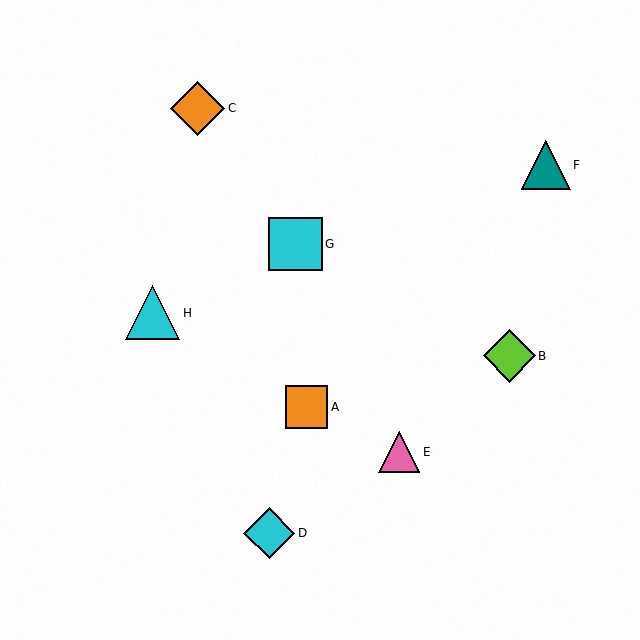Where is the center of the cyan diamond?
The center of the cyan diamond is at (269, 533).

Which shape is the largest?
The cyan triangle (labeled H) is the largest.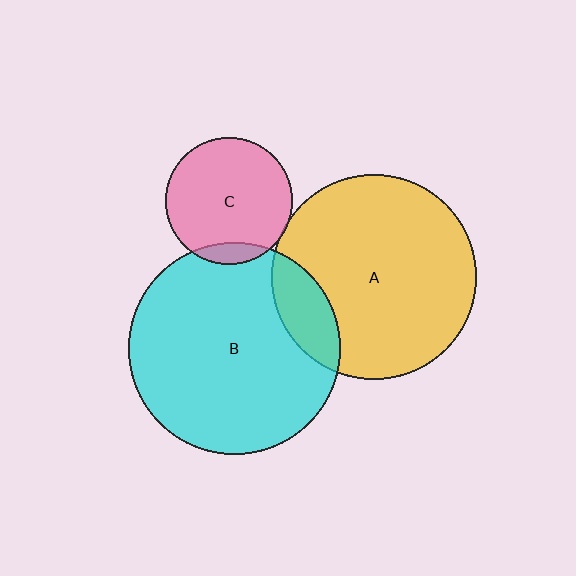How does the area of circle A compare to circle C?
Approximately 2.6 times.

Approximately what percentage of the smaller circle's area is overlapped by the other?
Approximately 15%.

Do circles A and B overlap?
Yes.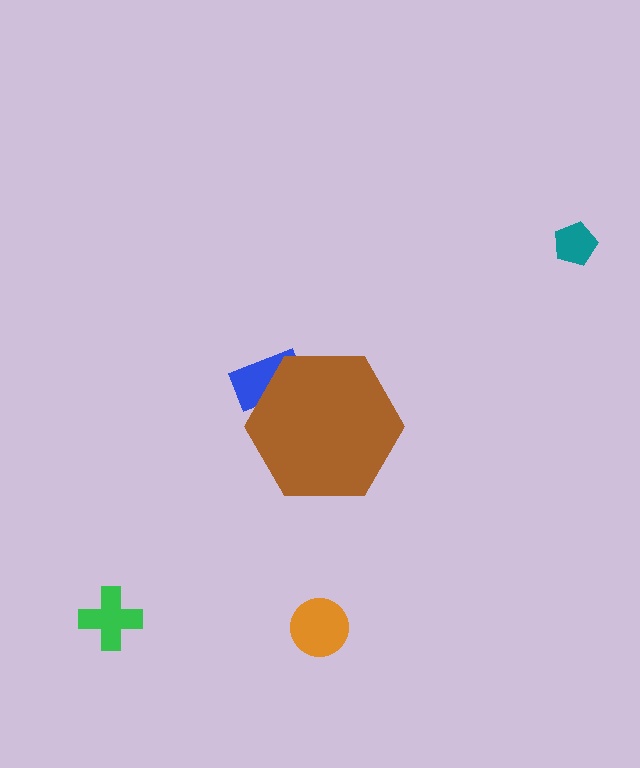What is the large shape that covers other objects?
A brown hexagon.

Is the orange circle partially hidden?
No, the orange circle is fully visible.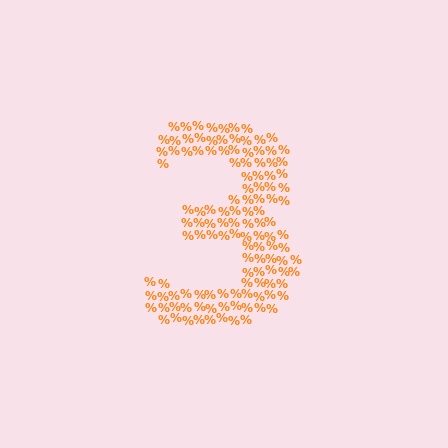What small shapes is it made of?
It is made of small percent signs.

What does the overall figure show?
The overall figure shows the digit 3.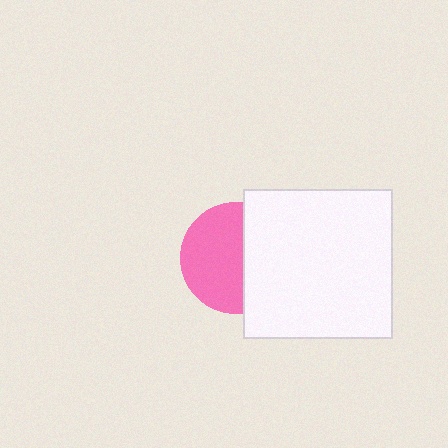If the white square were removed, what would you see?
You would see the complete pink circle.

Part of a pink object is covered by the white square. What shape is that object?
It is a circle.